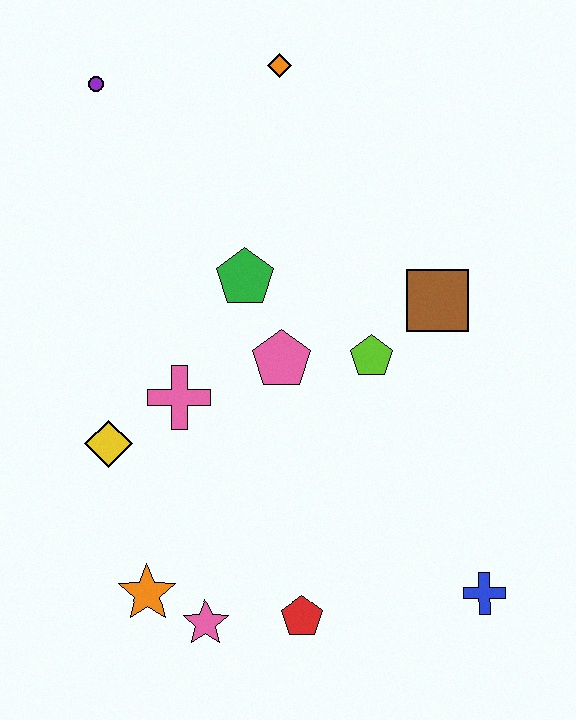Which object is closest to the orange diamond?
The purple circle is closest to the orange diamond.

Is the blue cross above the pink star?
Yes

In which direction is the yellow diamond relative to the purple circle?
The yellow diamond is below the purple circle.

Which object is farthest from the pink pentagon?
The purple circle is farthest from the pink pentagon.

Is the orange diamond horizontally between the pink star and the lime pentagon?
Yes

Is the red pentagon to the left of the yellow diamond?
No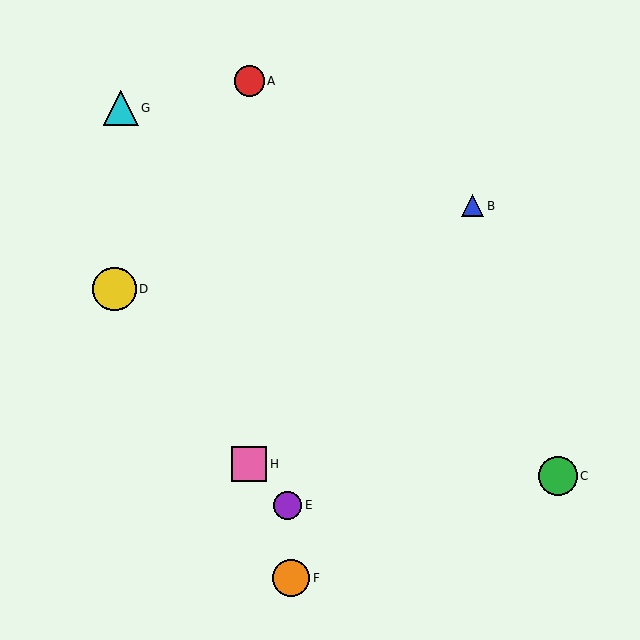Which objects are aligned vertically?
Objects A, H are aligned vertically.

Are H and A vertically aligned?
Yes, both are at x≈249.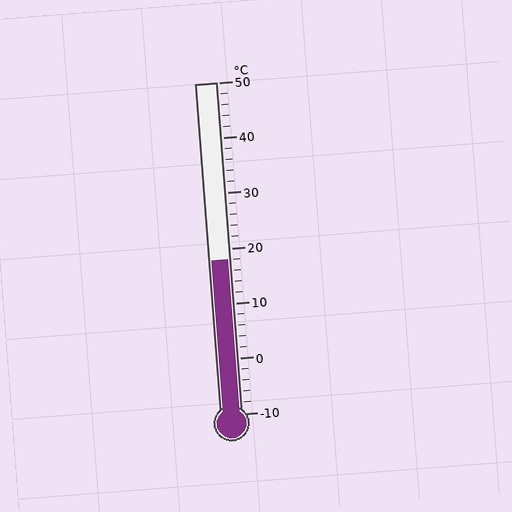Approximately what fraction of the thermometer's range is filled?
The thermometer is filled to approximately 45% of its range.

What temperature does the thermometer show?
The thermometer shows approximately 18°C.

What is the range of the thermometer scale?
The thermometer scale ranges from -10°C to 50°C.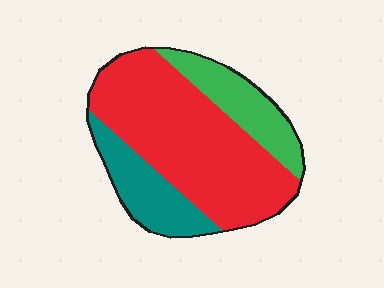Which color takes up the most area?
Red, at roughly 60%.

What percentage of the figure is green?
Green takes up between a sixth and a third of the figure.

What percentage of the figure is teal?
Teal covers around 20% of the figure.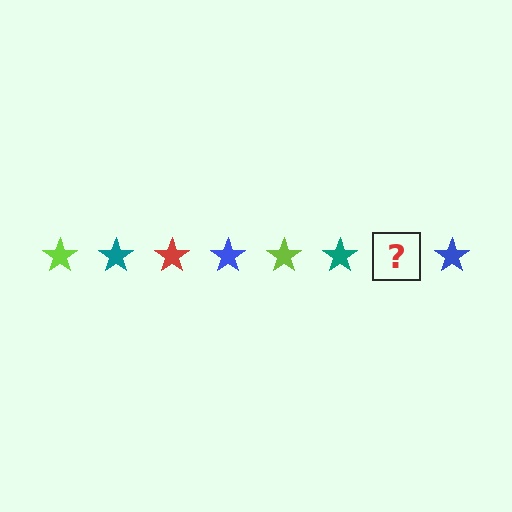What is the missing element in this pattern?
The missing element is a red star.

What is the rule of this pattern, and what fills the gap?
The rule is that the pattern cycles through lime, teal, red, blue stars. The gap should be filled with a red star.